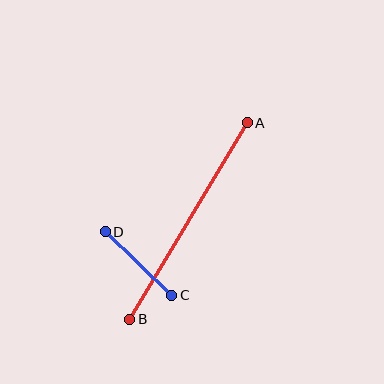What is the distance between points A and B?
The distance is approximately 229 pixels.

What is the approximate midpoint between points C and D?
The midpoint is at approximately (139, 264) pixels.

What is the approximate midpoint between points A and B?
The midpoint is at approximately (189, 221) pixels.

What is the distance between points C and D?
The distance is approximately 92 pixels.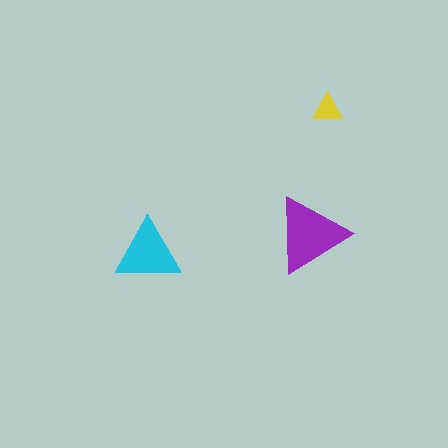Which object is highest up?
The yellow triangle is topmost.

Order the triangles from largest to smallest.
the purple one, the cyan one, the yellow one.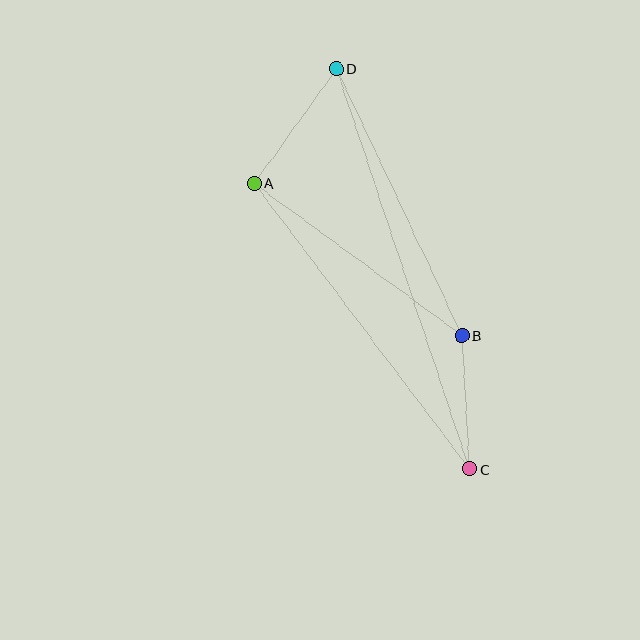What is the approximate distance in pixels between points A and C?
The distance between A and C is approximately 358 pixels.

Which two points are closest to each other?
Points B and C are closest to each other.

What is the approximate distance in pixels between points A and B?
The distance between A and B is approximately 258 pixels.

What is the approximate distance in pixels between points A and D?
The distance between A and D is approximately 141 pixels.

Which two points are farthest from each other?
Points C and D are farthest from each other.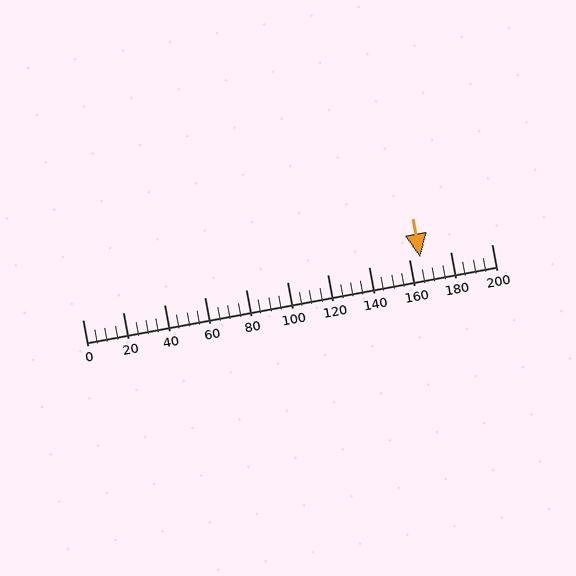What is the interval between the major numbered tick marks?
The major tick marks are spaced 20 units apart.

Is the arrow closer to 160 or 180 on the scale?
The arrow is closer to 160.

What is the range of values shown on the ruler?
The ruler shows values from 0 to 200.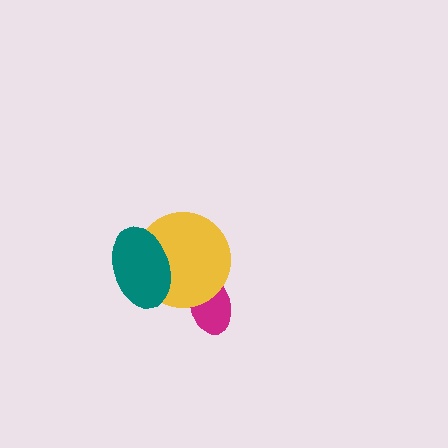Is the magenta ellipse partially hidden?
Yes, it is partially covered by another shape.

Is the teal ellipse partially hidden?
No, no other shape covers it.